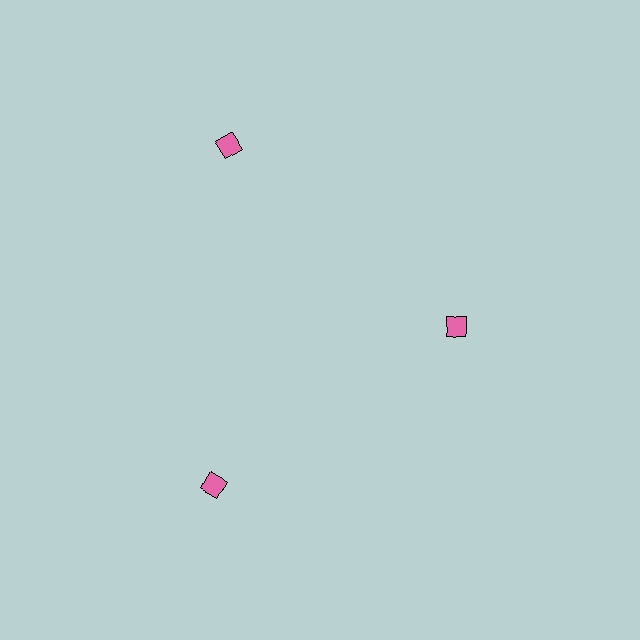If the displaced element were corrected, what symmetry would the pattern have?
It would have 3-fold rotational symmetry — the pattern would map onto itself every 120 degrees.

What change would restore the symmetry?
The symmetry would be restored by moving it outward, back onto the ring so that all 3 diamonds sit at equal angles and equal distance from the center.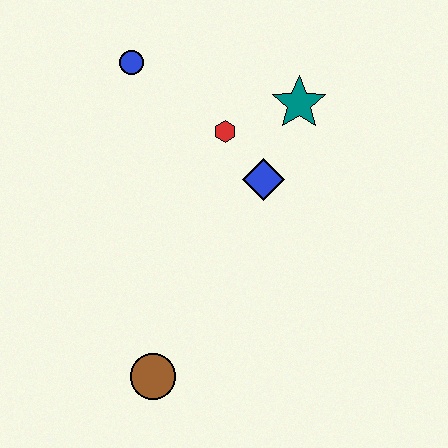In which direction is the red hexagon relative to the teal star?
The red hexagon is to the left of the teal star.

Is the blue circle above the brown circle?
Yes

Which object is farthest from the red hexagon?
The brown circle is farthest from the red hexagon.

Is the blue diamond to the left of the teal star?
Yes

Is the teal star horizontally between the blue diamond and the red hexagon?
No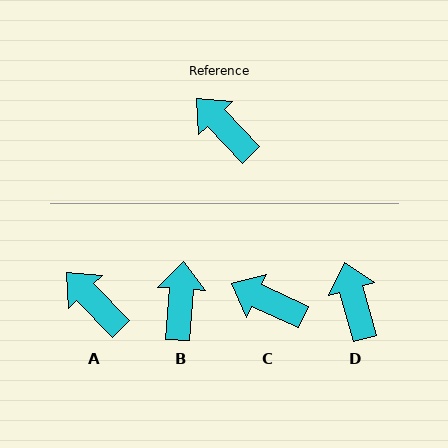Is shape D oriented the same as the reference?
No, it is off by about 29 degrees.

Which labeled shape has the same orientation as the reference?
A.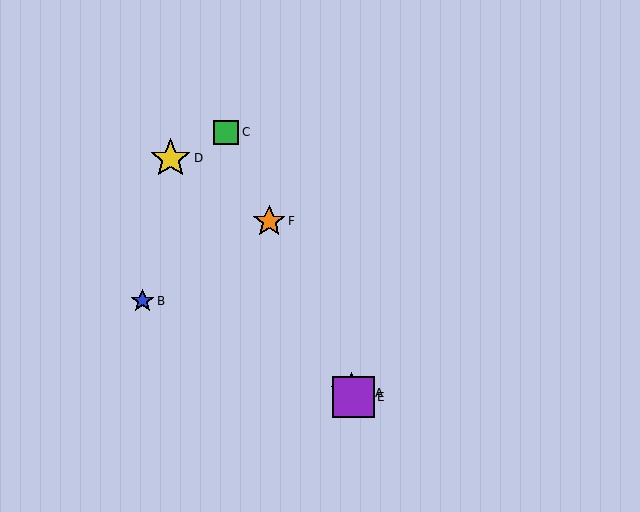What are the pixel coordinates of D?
Object D is at (171, 158).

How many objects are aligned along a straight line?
4 objects (A, C, E, F) are aligned along a straight line.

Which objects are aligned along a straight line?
Objects A, C, E, F are aligned along a straight line.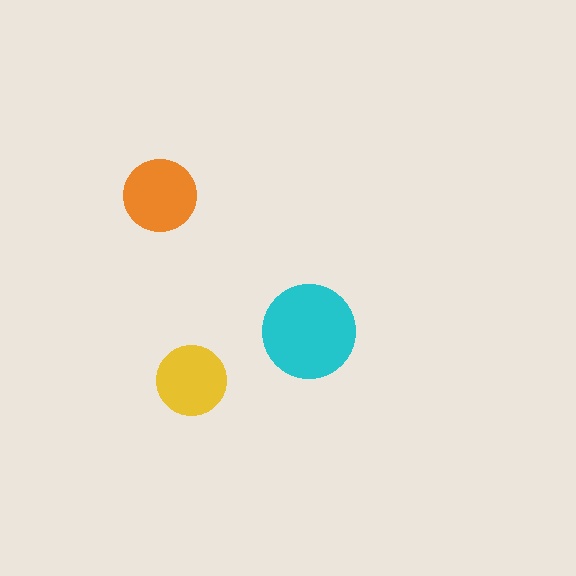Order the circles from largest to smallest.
the cyan one, the orange one, the yellow one.